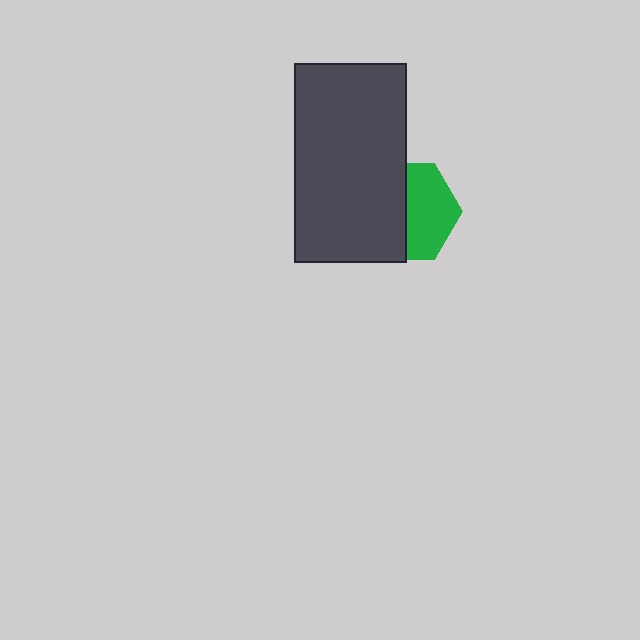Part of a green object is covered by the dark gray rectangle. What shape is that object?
It is a hexagon.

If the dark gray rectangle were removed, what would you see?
You would see the complete green hexagon.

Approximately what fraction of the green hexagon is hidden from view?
Roughly 51% of the green hexagon is hidden behind the dark gray rectangle.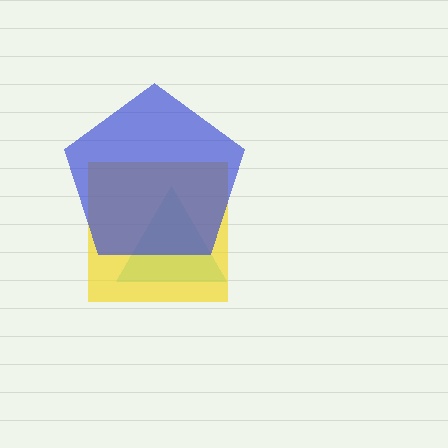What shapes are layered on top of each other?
The layered shapes are: a cyan triangle, a yellow square, a blue pentagon.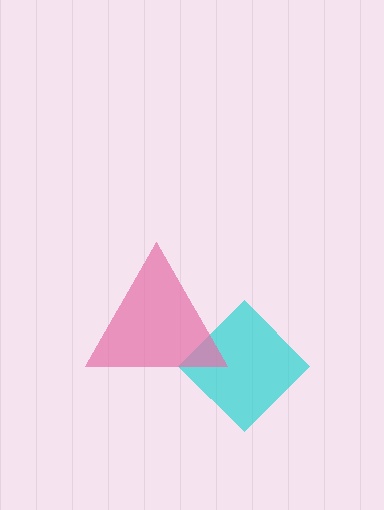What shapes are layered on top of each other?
The layered shapes are: a cyan diamond, a pink triangle.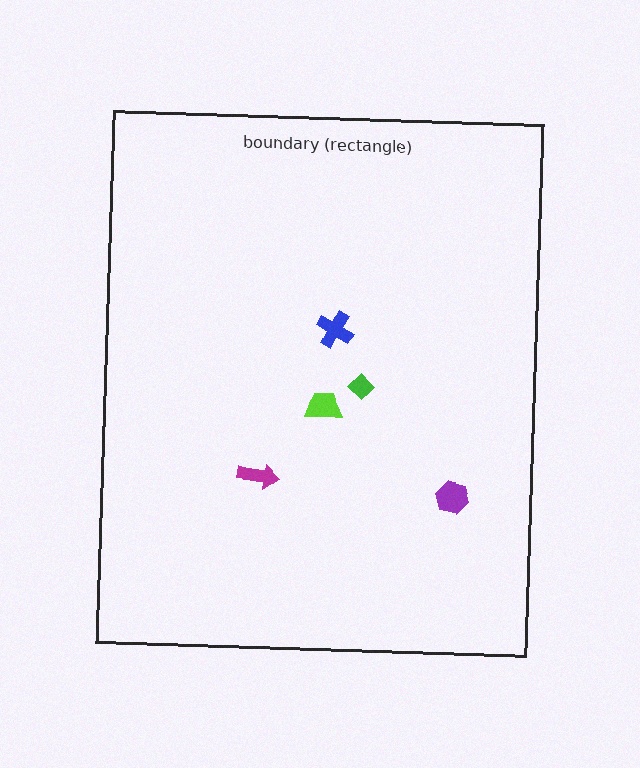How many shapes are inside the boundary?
5 inside, 0 outside.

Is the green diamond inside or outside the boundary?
Inside.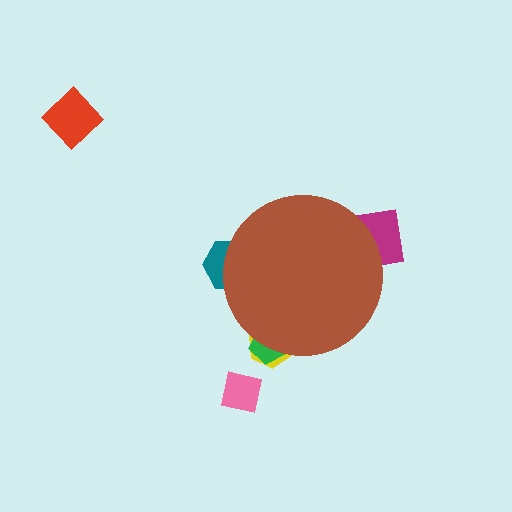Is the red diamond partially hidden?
No, the red diamond is fully visible.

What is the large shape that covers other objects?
A brown circle.